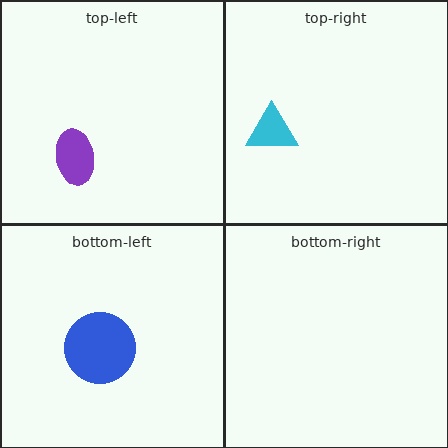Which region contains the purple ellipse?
The top-left region.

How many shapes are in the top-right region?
1.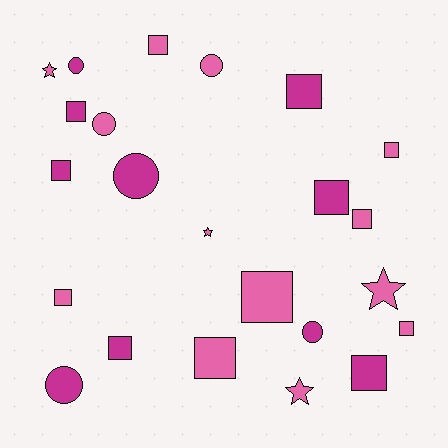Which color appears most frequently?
Pink, with 13 objects.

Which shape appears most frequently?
Square, with 13 objects.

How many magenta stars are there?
There are no magenta stars.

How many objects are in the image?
There are 23 objects.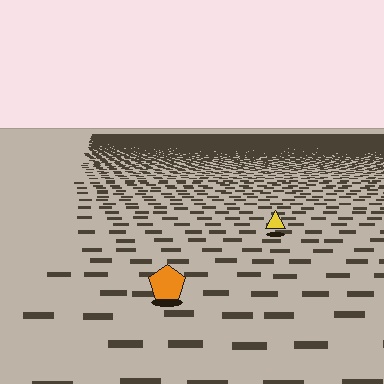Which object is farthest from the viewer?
The yellow triangle is farthest from the viewer. It appears smaller and the ground texture around it is denser.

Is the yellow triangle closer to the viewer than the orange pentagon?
No. The orange pentagon is closer — you can tell from the texture gradient: the ground texture is coarser near it.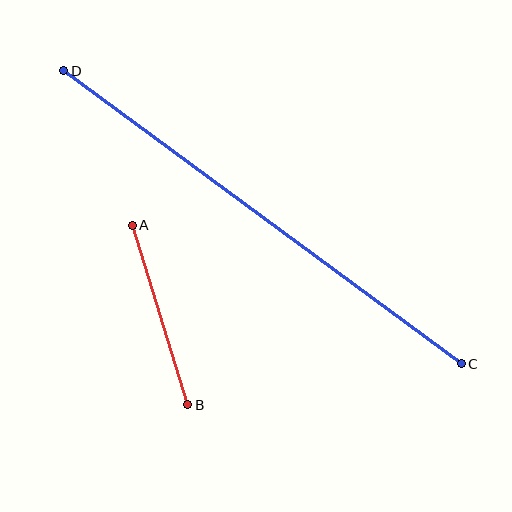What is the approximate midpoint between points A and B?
The midpoint is at approximately (160, 315) pixels.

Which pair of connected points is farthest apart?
Points C and D are farthest apart.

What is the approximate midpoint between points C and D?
The midpoint is at approximately (263, 217) pixels.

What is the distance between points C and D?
The distance is approximately 494 pixels.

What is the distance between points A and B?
The distance is approximately 188 pixels.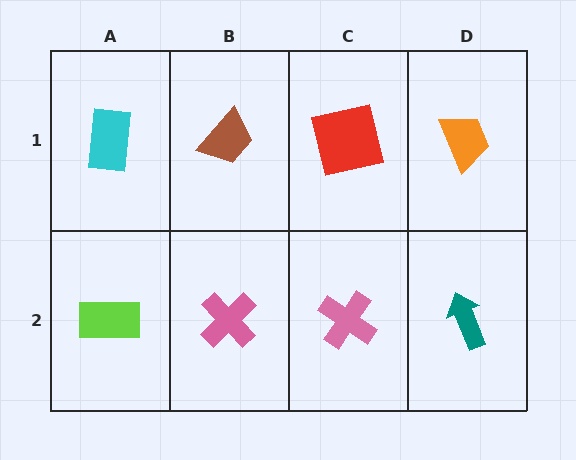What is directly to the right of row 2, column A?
A pink cross.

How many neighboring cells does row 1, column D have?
2.